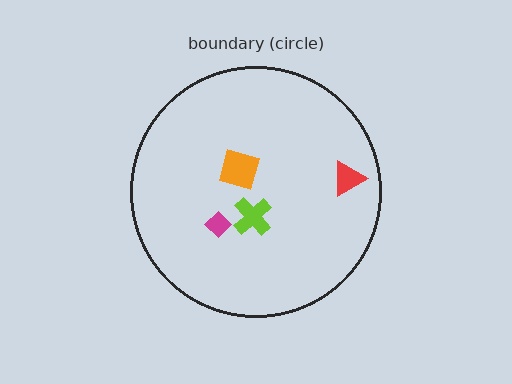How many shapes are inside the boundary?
4 inside, 0 outside.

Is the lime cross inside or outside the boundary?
Inside.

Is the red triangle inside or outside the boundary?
Inside.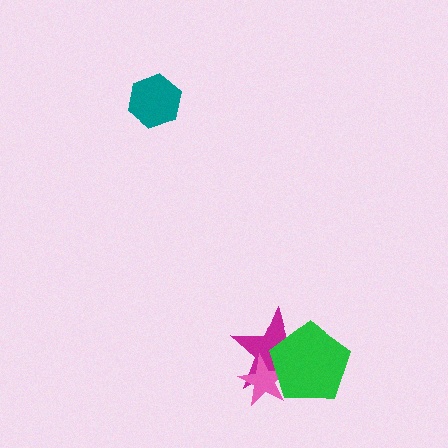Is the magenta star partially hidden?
Yes, it is partially covered by another shape.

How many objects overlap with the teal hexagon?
0 objects overlap with the teal hexagon.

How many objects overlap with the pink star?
2 objects overlap with the pink star.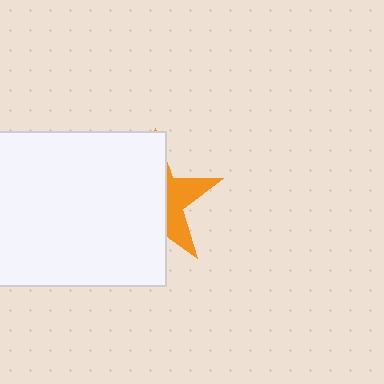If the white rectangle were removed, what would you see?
You would see the complete orange star.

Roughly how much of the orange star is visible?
A small part of it is visible (roughly 33%).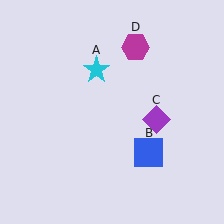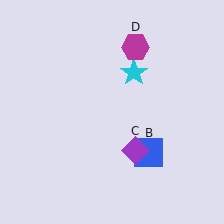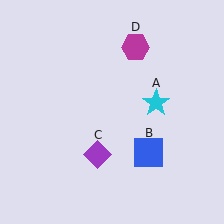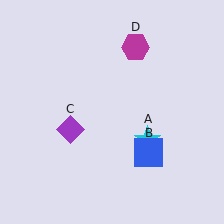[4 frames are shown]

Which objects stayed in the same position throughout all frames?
Blue square (object B) and magenta hexagon (object D) remained stationary.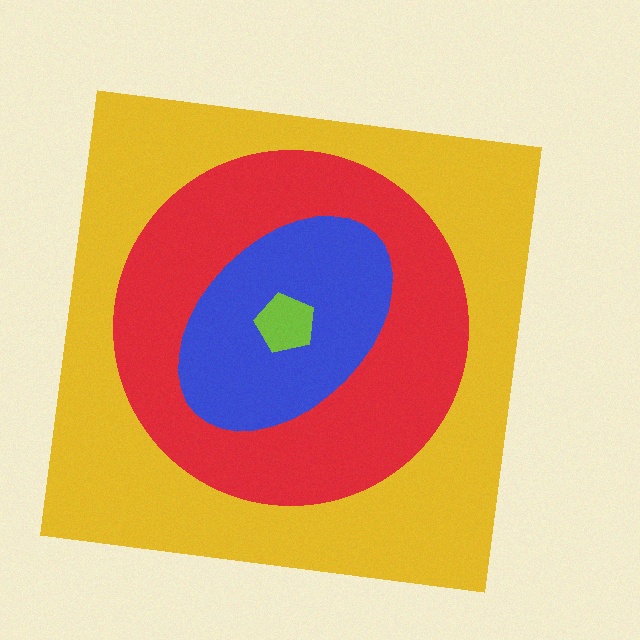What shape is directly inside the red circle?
The blue ellipse.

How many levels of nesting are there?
4.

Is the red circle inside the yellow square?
Yes.